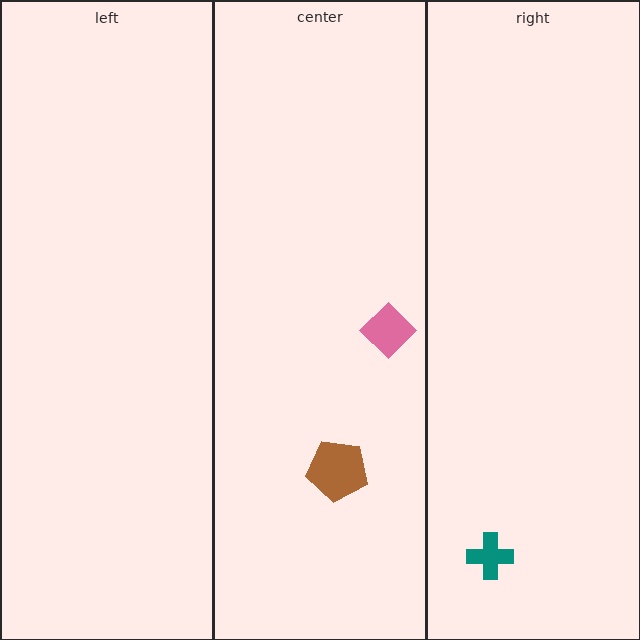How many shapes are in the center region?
2.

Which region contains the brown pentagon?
The center region.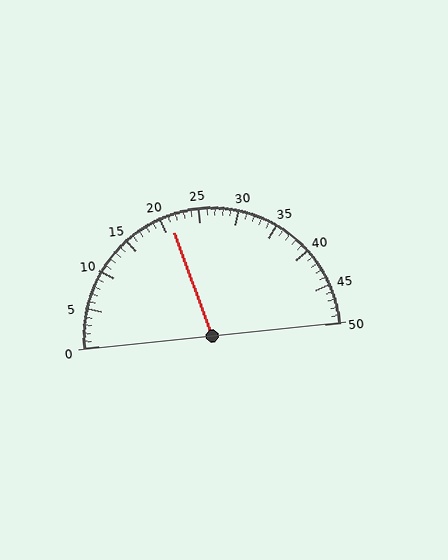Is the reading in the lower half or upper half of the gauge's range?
The reading is in the lower half of the range (0 to 50).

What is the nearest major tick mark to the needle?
The nearest major tick mark is 20.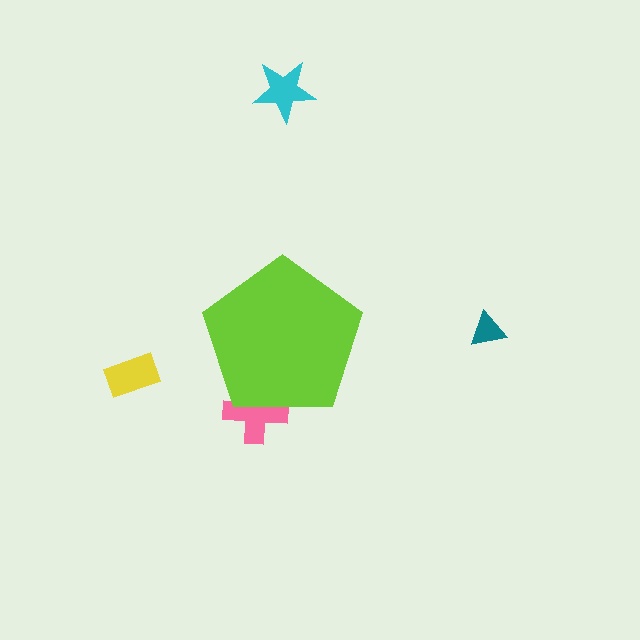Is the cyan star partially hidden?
No, the cyan star is fully visible.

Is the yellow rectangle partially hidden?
No, the yellow rectangle is fully visible.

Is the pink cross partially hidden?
Yes, the pink cross is partially hidden behind the lime pentagon.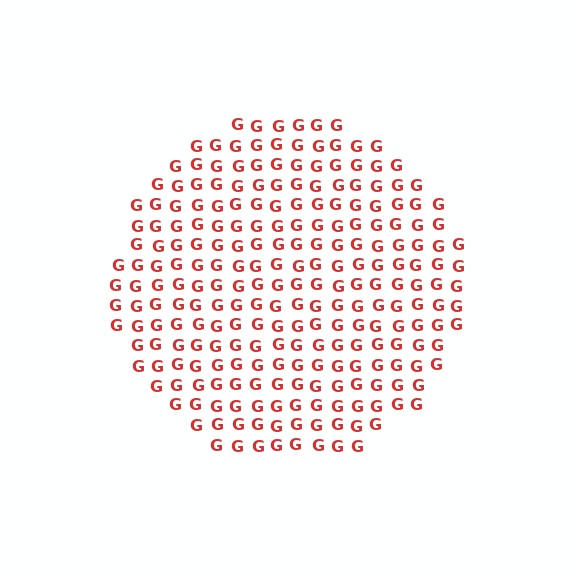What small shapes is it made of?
It is made of small letter G's.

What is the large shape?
The large shape is a circle.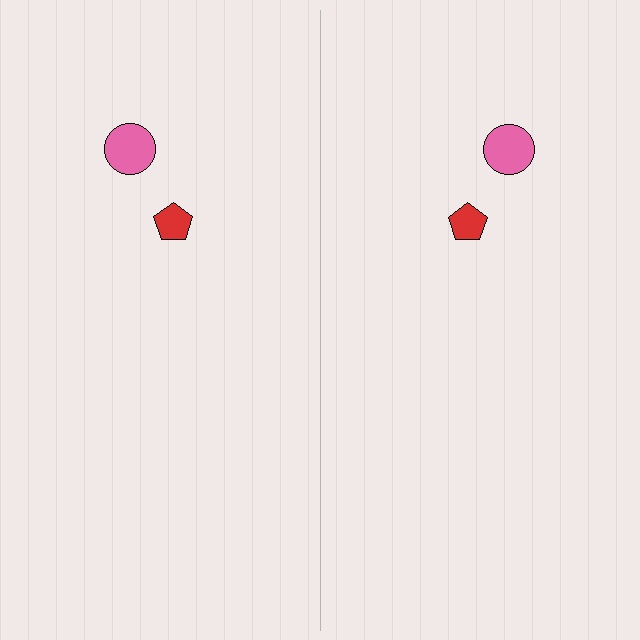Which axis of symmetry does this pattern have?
The pattern has a vertical axis of symmetry running through the center of the image.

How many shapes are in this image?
There are 4 shapes in this image.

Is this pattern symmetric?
Yes, this pattern has bilateral (reflection) symmetry.